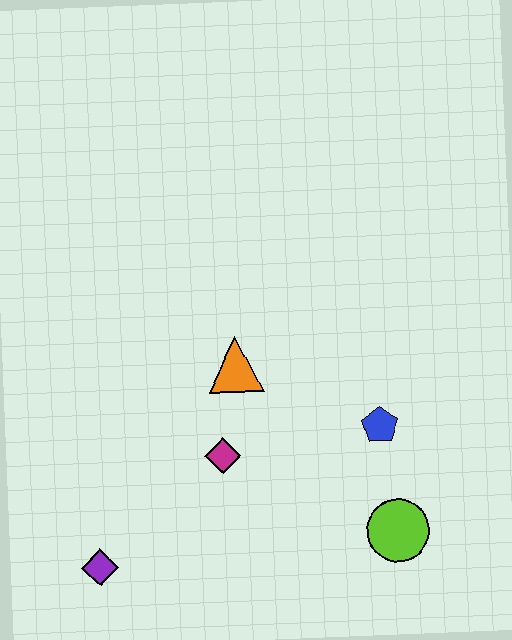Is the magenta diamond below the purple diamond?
No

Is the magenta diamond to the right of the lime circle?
No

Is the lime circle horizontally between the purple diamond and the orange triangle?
No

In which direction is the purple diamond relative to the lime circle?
The purple diamond is to the left of the lime circle.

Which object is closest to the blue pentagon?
The lime circle is closest to the blue pentagon.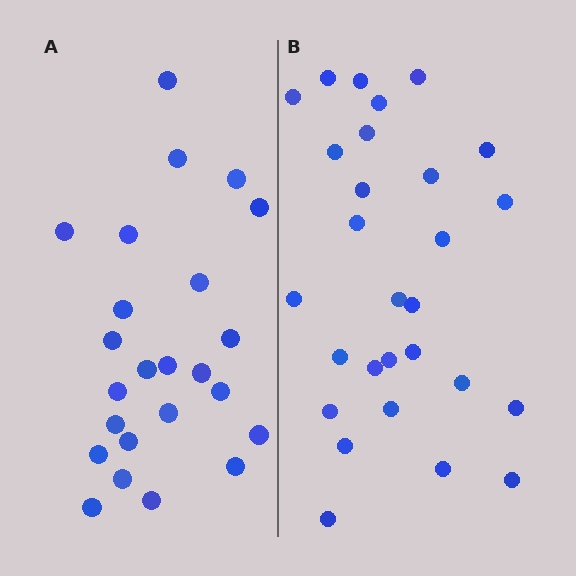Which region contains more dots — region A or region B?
Region B (the right region) has more dots.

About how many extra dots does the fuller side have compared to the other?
Region B has about 4 more dots than region A.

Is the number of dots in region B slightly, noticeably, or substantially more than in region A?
Region B has only slightly more — the two regions are fairly close. The ratio is roughly 1.2 to 1.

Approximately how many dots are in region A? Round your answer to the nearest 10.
About 20 dots. (The exact count is 24, which rounds to 20.)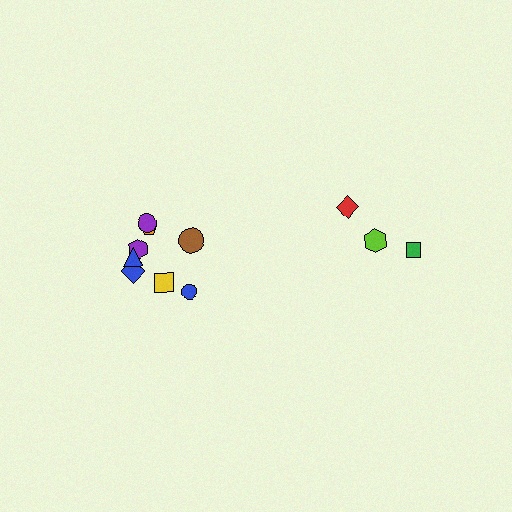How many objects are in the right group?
There are 3 objects.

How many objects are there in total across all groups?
There are 11 objects.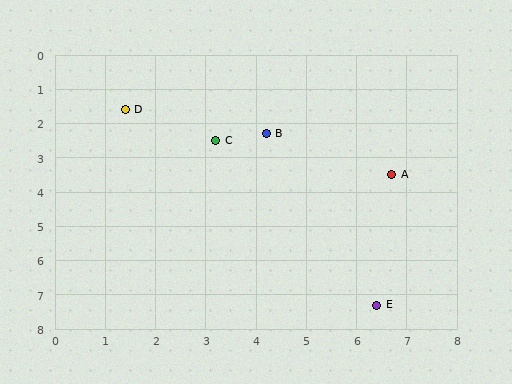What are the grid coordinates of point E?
Point E is at approximately (6.4, 7.3).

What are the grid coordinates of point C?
Point C is at approximately (3.2, 2.5).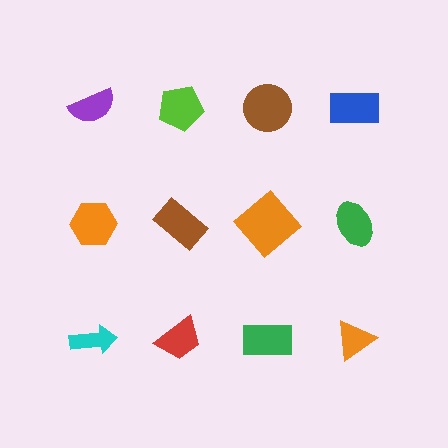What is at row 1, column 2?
A lime pentagon.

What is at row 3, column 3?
A green rectangle.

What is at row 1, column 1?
A purple semicircle.